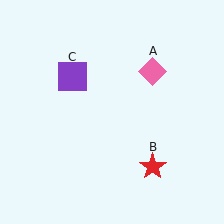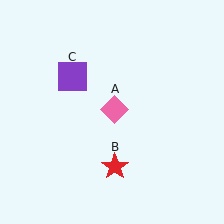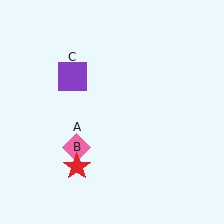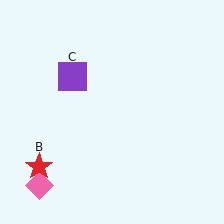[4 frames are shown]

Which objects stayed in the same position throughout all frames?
Purple square (object C) remained stationary.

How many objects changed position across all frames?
2 objects changed position: pink diamond (object A), red star (object B).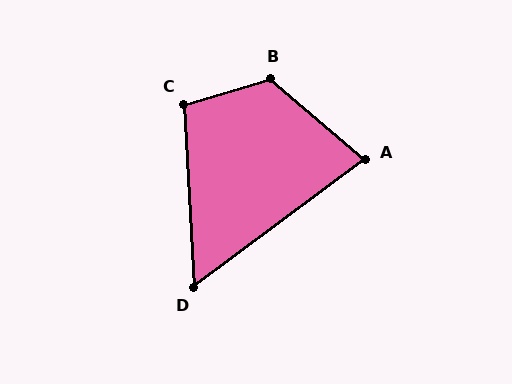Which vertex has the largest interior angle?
B, at approximately 123 degrees.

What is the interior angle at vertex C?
Approximately 103 degrees (obtuse).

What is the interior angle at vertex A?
Approximately 77 degrees (acute).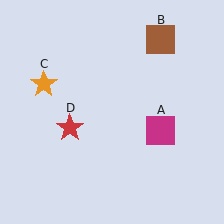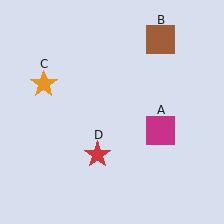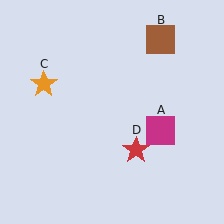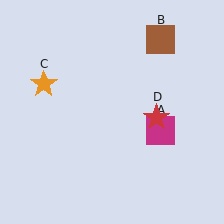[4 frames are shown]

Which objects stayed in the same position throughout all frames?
Magenta square (object A) and brown square (object B) and orange star (object C) remained stationary.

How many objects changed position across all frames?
1 object changed position: red star (object D).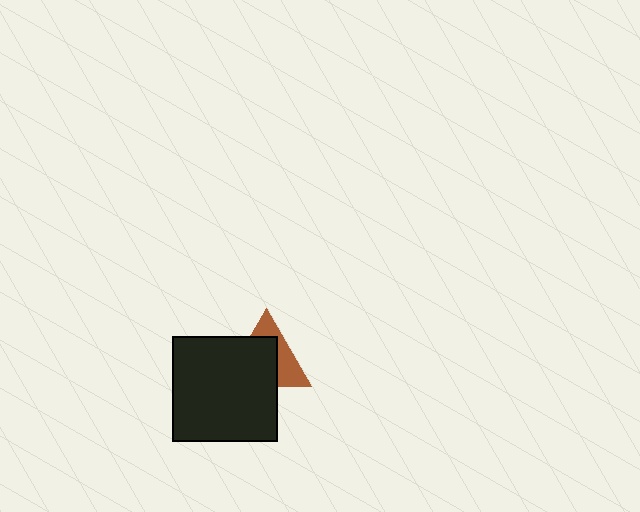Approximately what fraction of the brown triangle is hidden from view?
Roughly 59% of the brown triangle is hidden behind the black square.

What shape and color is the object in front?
The object in front is a black square.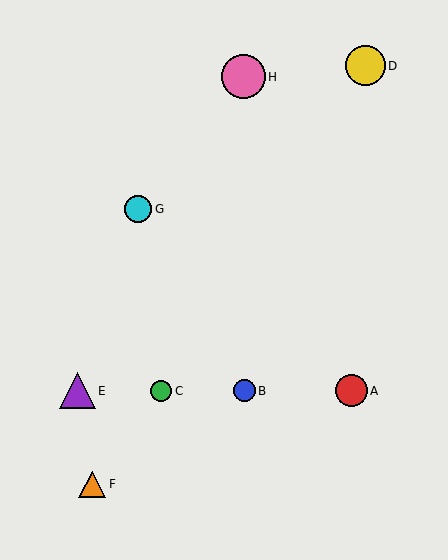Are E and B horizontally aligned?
Yes, both are at y≈391.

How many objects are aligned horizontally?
4 objects (A, B, C, E) are aligned horizontally.